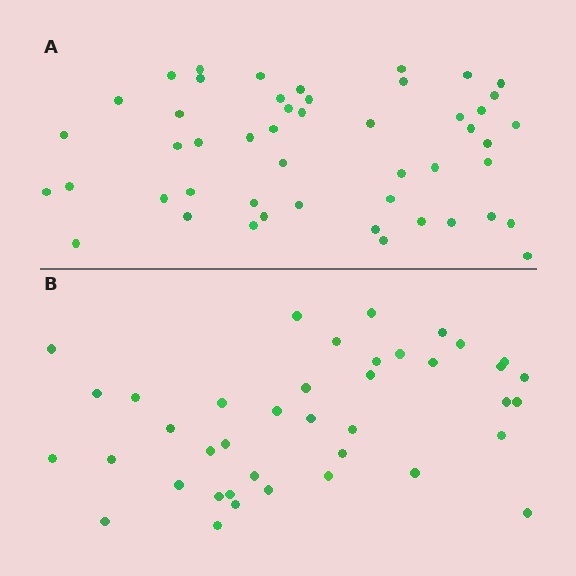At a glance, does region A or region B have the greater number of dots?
Region A (the top region) has more dots.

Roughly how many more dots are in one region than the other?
Region A has roughly 8 or so more dots than region B.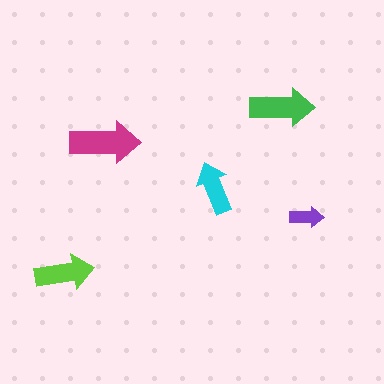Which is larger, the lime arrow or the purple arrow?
The lime one.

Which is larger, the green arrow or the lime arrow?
The green one.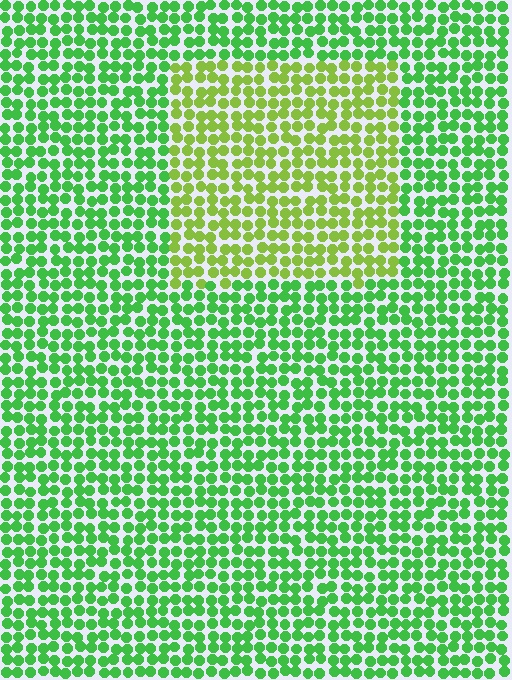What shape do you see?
I see a rectangle.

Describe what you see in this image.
The image is filled with small green elements in a uniform arrangement. A rectangle-shaped region is visible where the elements are tinted to a slightly different hue, forming a subtle color boundary.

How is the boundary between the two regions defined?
The boundary is defined purely by a slight shift in hue (about 37 degrees). Spacing, size, and orientation are identical on both sides.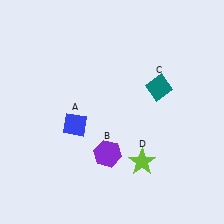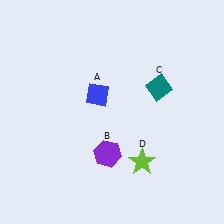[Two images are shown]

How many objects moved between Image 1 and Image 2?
1 object moved between the two images.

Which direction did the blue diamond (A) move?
The blue diamond (A) moved up.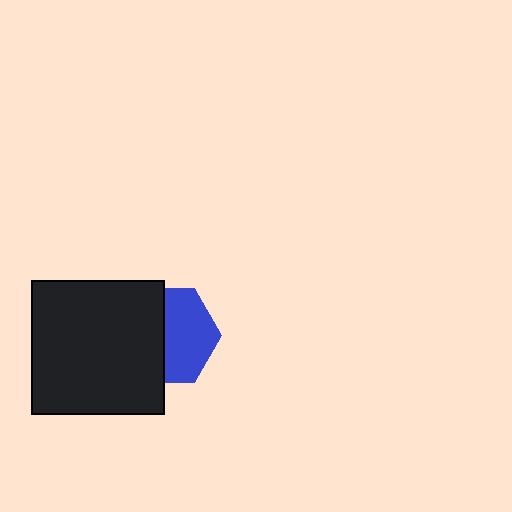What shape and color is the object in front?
The object in front is a black square.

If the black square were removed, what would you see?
You would see the complete blue hexagon.